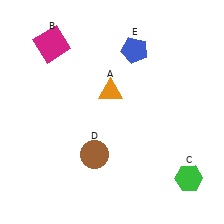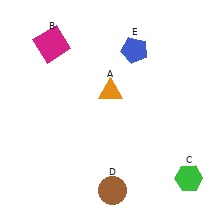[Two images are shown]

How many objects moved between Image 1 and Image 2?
1 object moved between the two images.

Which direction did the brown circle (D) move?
The brown circle (D) moved down.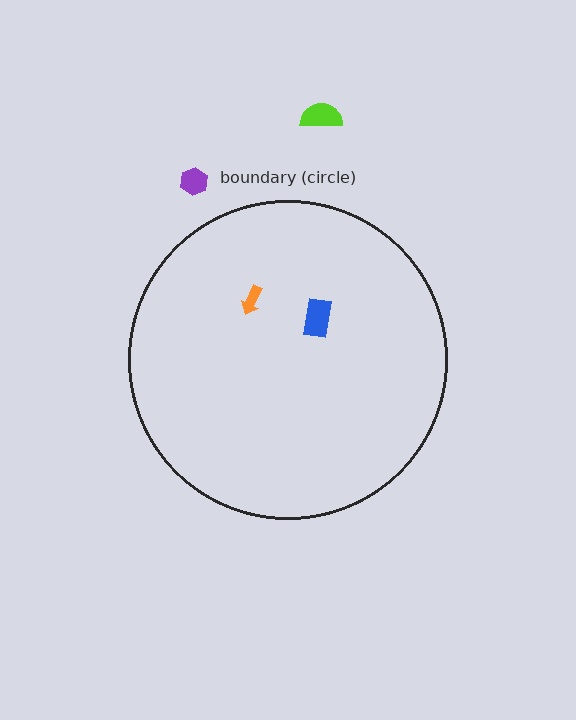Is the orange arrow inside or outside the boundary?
Inside.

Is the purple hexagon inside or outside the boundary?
Outside.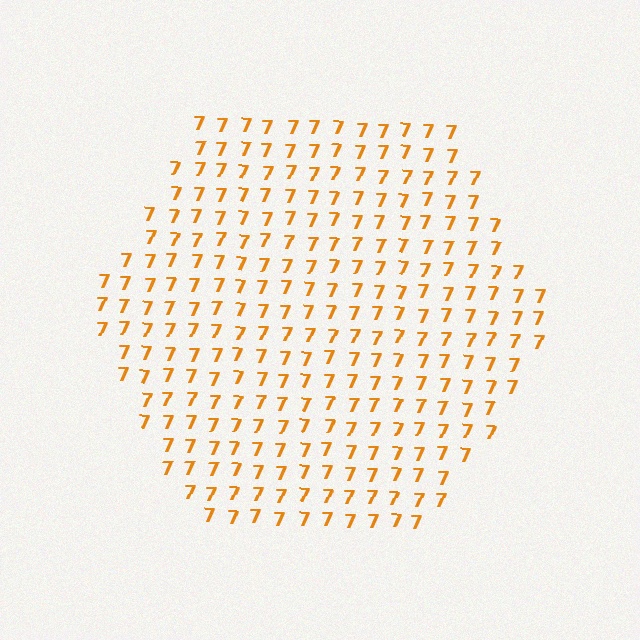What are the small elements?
The small elements are digit 7's.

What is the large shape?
The large shape is a hexagon.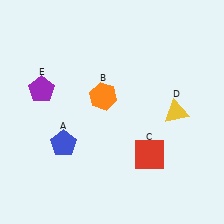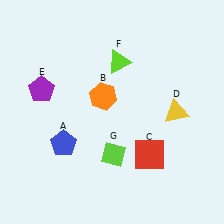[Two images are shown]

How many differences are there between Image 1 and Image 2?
There are 2 differences between the two images.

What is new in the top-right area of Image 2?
A lime triangle (F) was added in the top-right area of Image 2.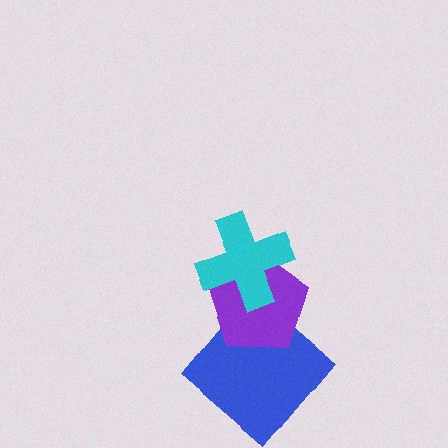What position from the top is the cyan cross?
The cyan cross is 1st from the top.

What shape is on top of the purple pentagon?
The cyan cross is on top of the purple pentagon.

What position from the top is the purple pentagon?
The purple pentagon is 2nd from the top.